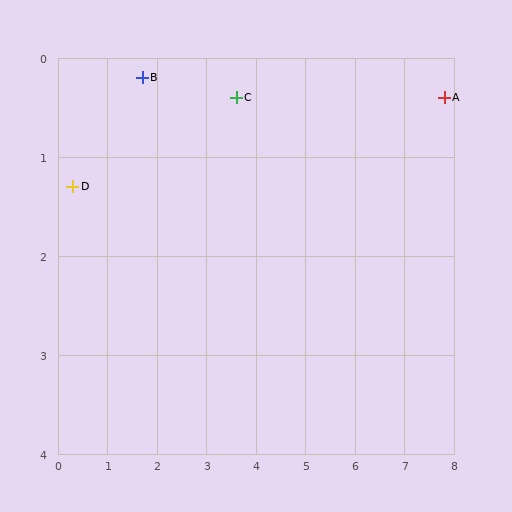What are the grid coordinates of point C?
Point C is at approximately (3.6, 0.4).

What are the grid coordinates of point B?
Point B is at approximately (1.7, 0.2).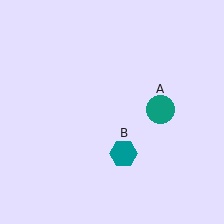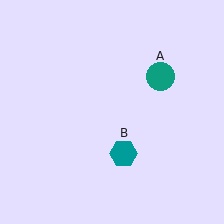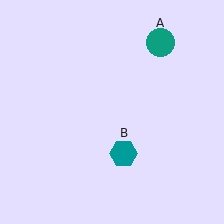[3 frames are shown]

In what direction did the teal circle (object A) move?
The teal circle (object A) moved up.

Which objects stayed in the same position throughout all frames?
Teal hexagon (object B) remained stationary.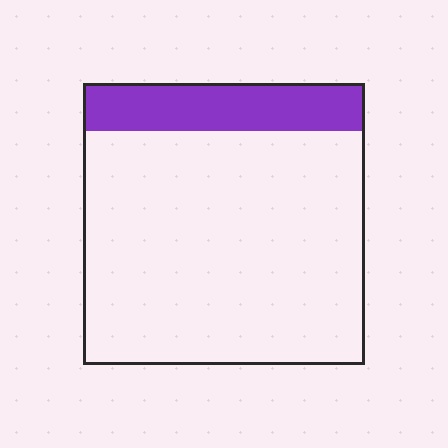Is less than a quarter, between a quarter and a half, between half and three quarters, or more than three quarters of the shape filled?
Less than a quarter.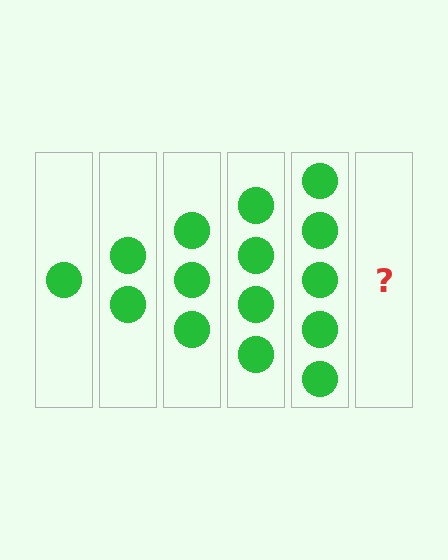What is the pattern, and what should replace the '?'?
The pattern is that each step adds one more circle. The '?' should be 6 circles.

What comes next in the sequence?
The next element should be 6 circles.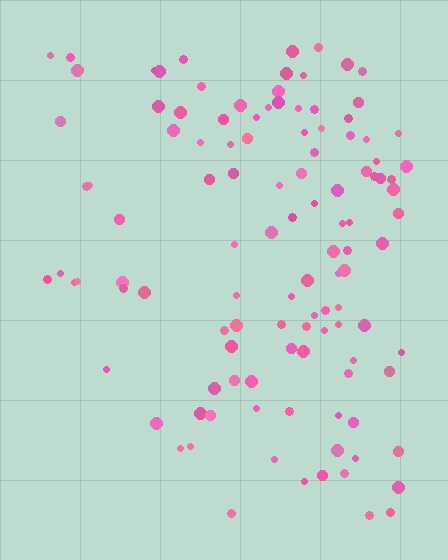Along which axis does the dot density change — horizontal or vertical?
Horizontal.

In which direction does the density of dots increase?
From left to right, with the right side densest.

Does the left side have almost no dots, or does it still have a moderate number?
Still a moderate number, just noticeably fewer than the right.